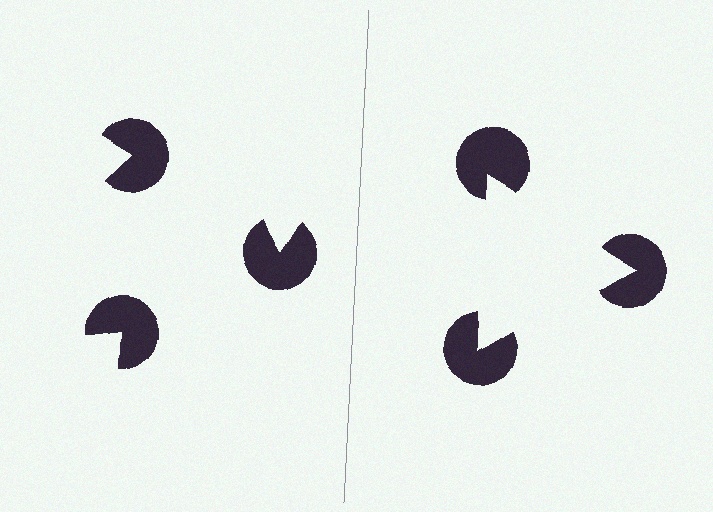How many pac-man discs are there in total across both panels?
6 — 3 on each side.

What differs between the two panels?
The pac-man discs are positioned identically on both sides; only the wedge orientations differ. On the right they align to a triangle; on the left they are misaligned.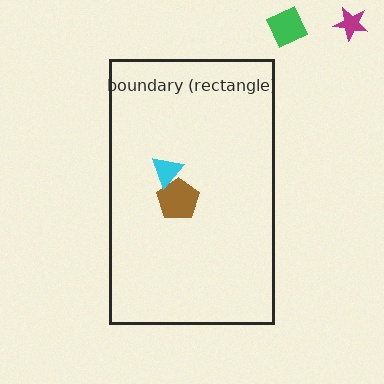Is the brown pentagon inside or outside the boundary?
Inside.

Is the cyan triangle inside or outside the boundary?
Inside.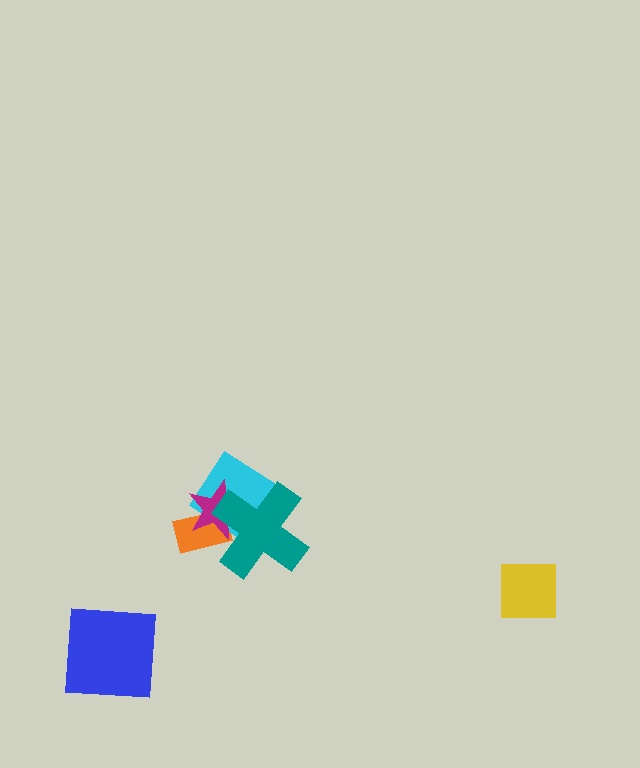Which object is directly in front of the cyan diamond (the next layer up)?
The magenta star is directly in front of the cyan diamond.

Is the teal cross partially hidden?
No, no other shape covers it.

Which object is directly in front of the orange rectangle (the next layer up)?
The cyan diamond is directly in front of the orange rectangle.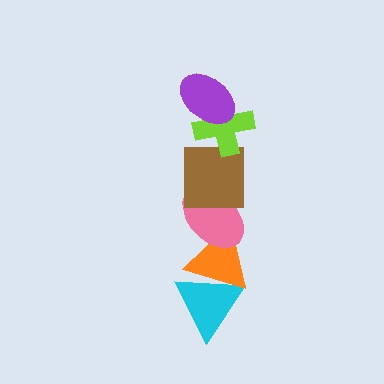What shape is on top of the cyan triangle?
The orange triangle is on top of the cyan triangle.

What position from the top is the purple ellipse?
The purple ellipse is 1st from the top.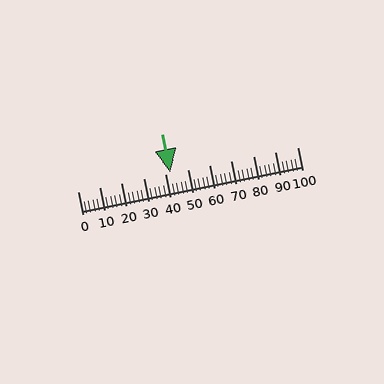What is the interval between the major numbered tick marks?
The major tick marks are spaced 10 units apart.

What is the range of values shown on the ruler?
The ruler shows values from 0 to 100.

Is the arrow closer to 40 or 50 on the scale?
The arrow is closer to 40.